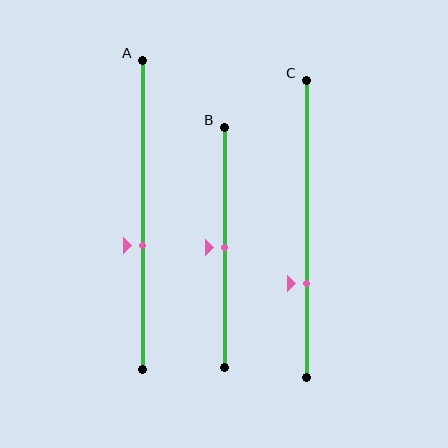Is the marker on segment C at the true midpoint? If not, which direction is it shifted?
No, the marker on segment C is shifted downward by about 18% of the segment length.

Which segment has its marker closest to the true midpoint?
Segment B has its marker closest to the true midpoint.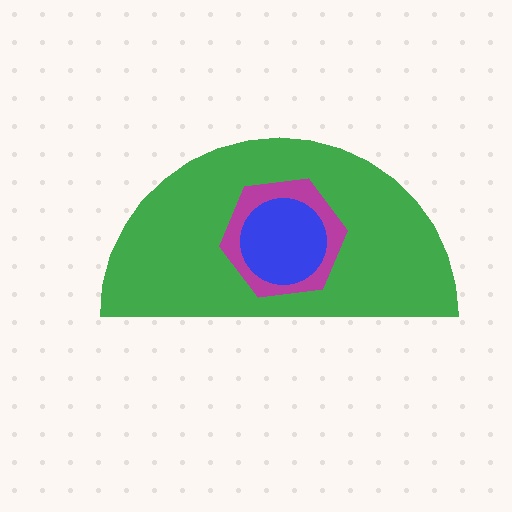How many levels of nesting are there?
3.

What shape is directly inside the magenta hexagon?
The blue circle.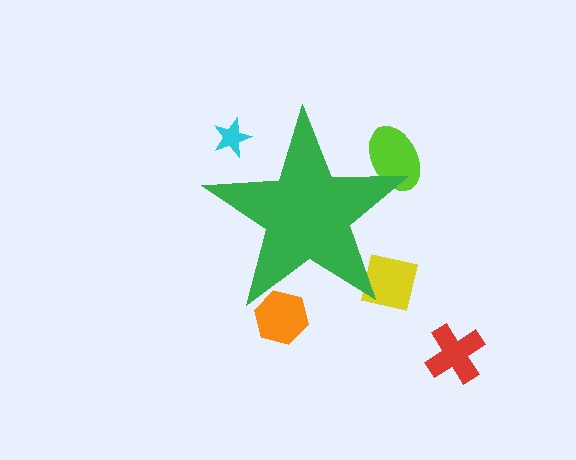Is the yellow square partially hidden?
Yes, the yellow square is partially hidden behind the green star.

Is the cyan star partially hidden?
Yes, the cyan star is partially hidden behind the green star.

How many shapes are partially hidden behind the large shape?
4 shapes are partially hidden.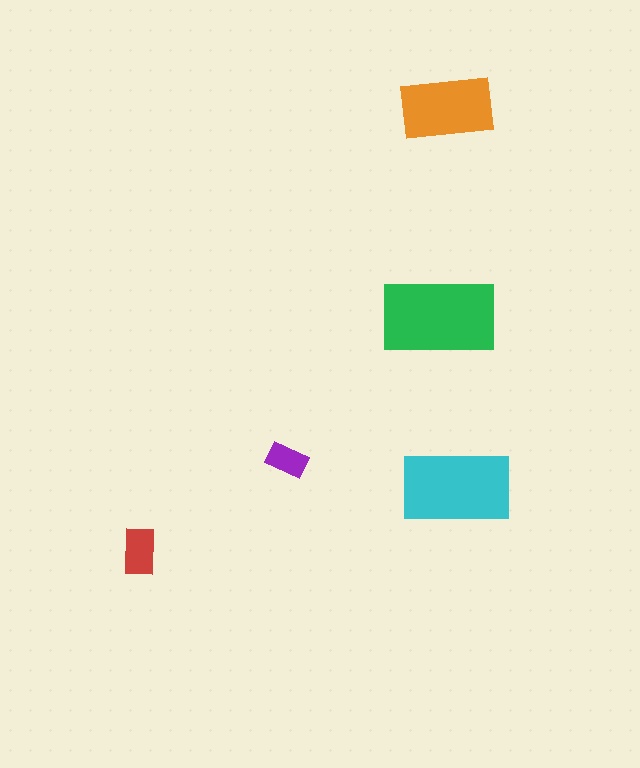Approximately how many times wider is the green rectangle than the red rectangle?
About 2.5 times wider.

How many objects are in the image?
There are 5 objects in the image.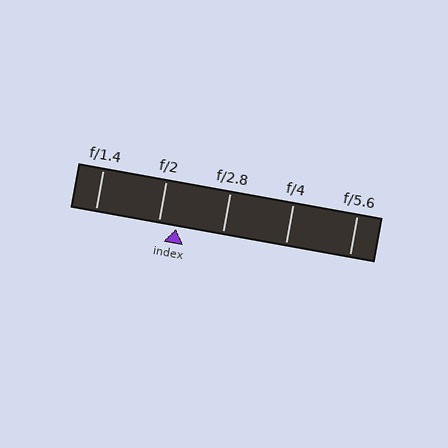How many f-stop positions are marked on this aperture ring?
There are 5 f-stop positions marked.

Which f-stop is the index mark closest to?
The index mark is closest to f/2.